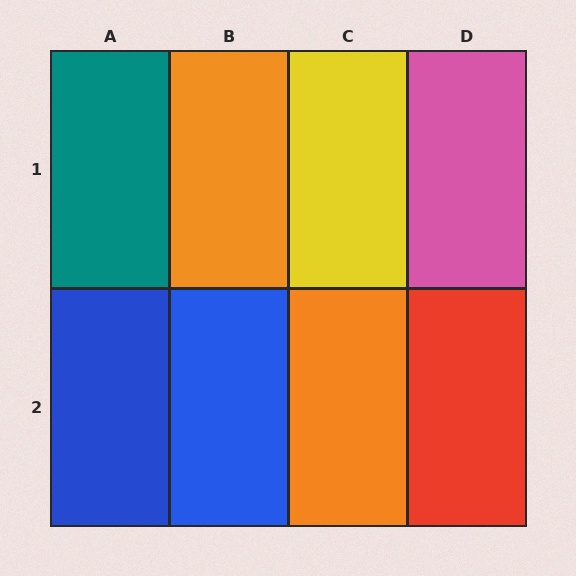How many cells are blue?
2 cells are blue.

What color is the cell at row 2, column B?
Blue.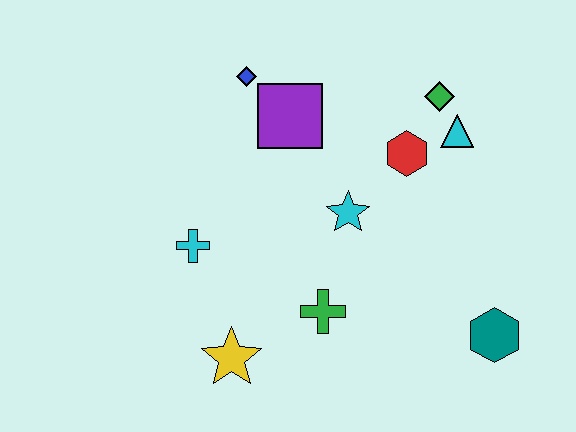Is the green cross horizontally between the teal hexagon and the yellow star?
Yes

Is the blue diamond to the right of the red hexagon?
No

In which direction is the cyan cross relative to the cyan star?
The cyan cross is to the left of the cyan star.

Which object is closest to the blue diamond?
The purple square is closest to the blue diamond.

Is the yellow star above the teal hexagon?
No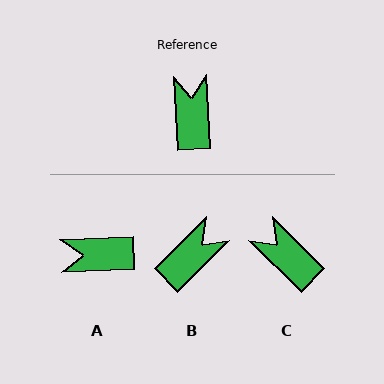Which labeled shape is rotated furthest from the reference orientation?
A, about 89 degrees away.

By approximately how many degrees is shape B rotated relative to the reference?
Approximately 48 degrees clockwise.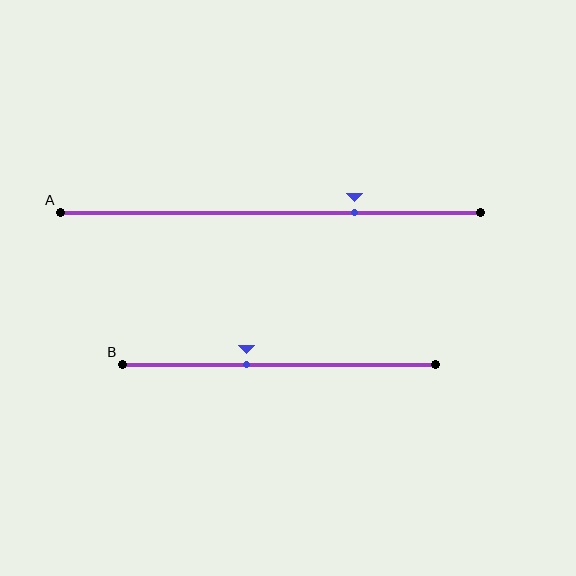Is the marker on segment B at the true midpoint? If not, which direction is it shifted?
No, the marker on segment B is shifted to the left by about 10% of the segment length.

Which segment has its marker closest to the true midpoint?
Segment B has its marker closest to the true midpoint.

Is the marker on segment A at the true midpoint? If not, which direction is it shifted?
No, the marker on segment A is shifted to the right by about 20% of the segment length.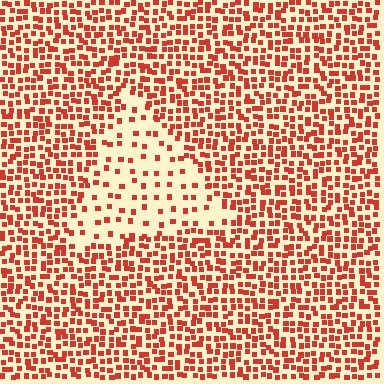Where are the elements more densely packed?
The elements are more densely packed outside the triangle boundary.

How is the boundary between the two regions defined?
The boundary is defined by a change in element density (approximately 2.8x ratio). All elements are the same color, size, and shape.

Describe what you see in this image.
The image contains small red elements arranged at two different densities. A triangle-shaped region is visible where the elements are less densely packed than the surrounding area.